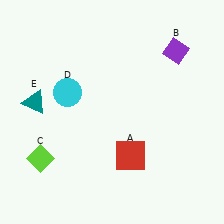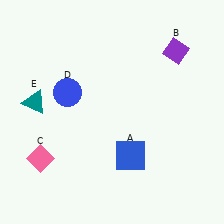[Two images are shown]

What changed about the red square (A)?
In Image 1, A is red. In Image 2, it changed to blue.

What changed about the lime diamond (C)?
In Image 1, C is lime. In Image 2, it changed to pink.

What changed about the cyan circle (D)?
In Image 1, D is cyan. In Image 2, it changed to blue.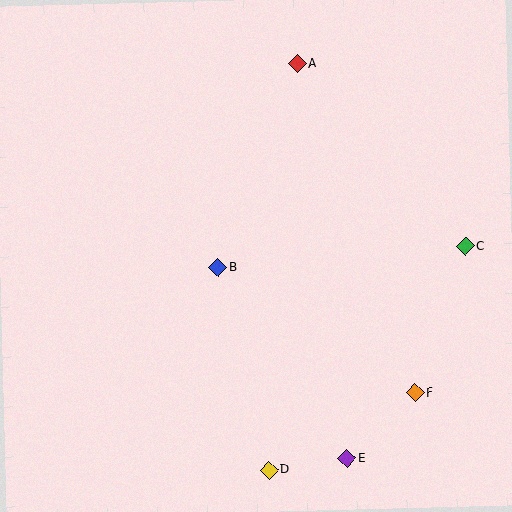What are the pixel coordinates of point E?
Point E is at (347, 458).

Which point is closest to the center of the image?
Point B at (218, 267) is closest to the center.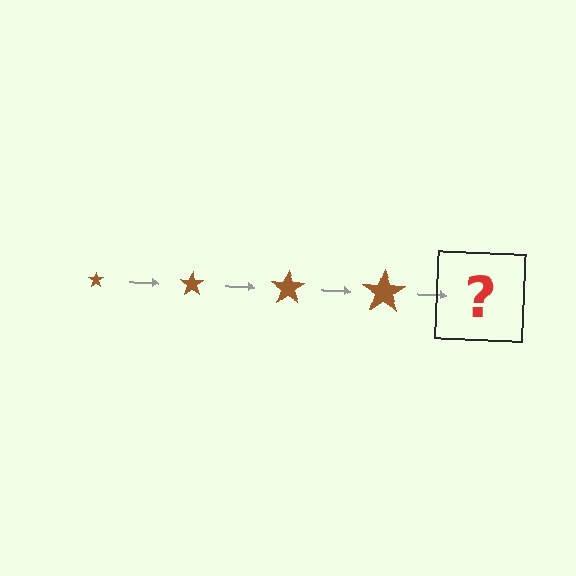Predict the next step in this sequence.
The next step is a brown star, larger than the previous one.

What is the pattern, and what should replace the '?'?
The pattern is that the star gets progressively larger each step. The '?' should be a brown star, larger than the previous one.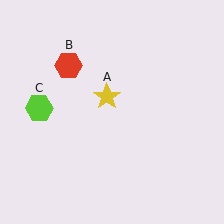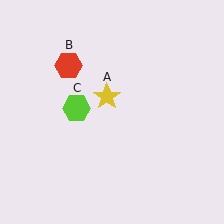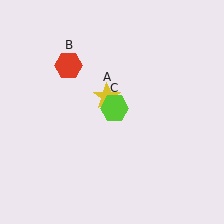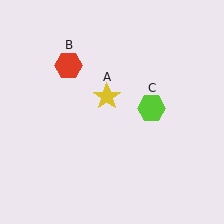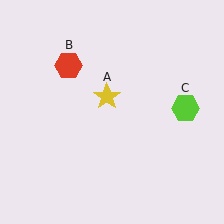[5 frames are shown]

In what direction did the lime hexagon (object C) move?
The lime hexagon (object C) moved right.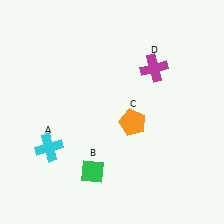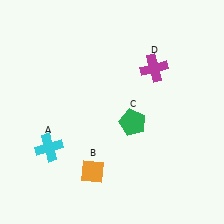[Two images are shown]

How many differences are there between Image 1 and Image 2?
There are 2 differences between the two images.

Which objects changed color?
B changed from green to orange. C changed from orange to green.